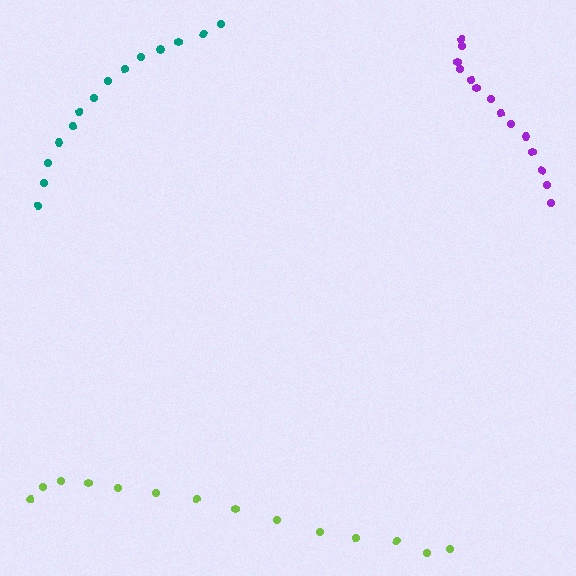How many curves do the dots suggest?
There are 3 distinct paths.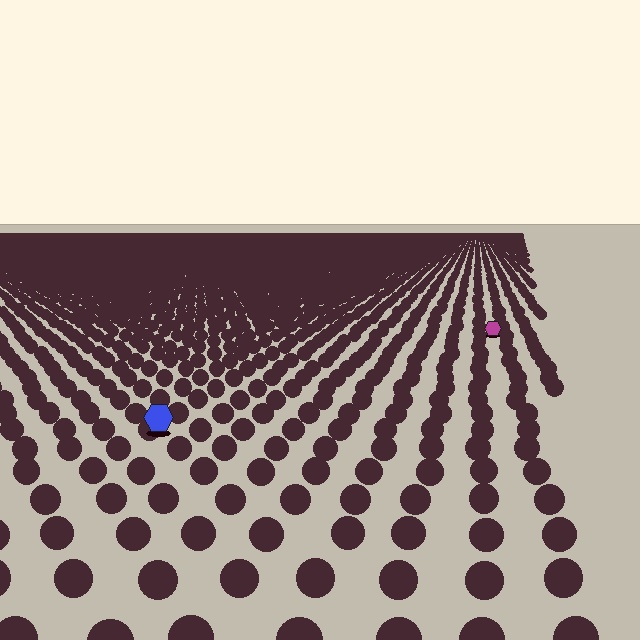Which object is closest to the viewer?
The blue hexagon is closest. The texture marks near it are larger and more spread out.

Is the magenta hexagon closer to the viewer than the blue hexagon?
No. The blue hexagon is closer — you can tell from the texture gradient: the ground texture is coarser near it.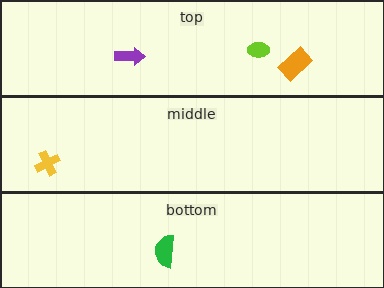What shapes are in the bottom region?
The green semicircle.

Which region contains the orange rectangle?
The top region.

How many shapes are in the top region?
3.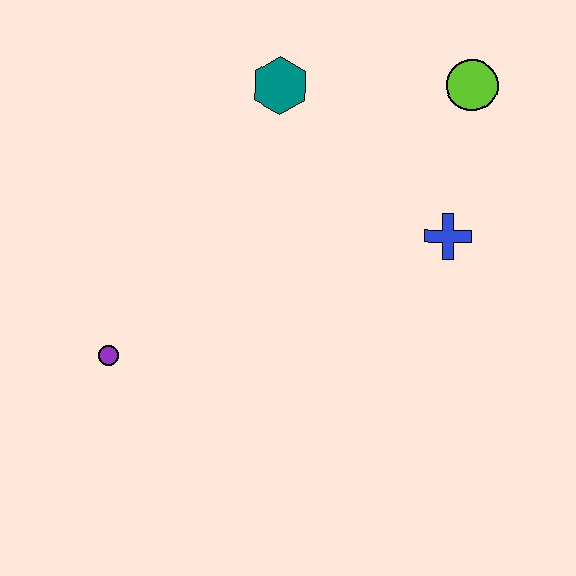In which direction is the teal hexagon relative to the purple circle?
The teal hexagon is above the purple circle.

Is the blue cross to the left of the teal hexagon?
No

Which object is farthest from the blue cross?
The purple circle is farthest from the blue cross.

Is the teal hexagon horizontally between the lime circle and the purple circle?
Yes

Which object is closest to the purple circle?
The teal hexagon is closest to the purple circle.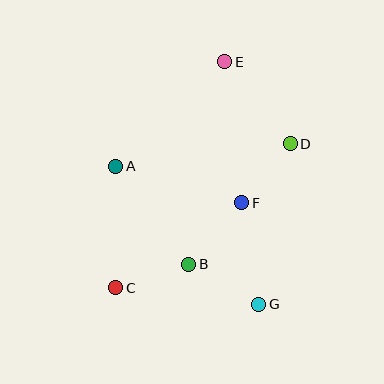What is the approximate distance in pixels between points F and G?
The distance between F and G is approximately 103 pixels.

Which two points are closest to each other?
Points D and F are closest to each other.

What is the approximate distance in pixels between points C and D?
The distance between C and D is approximately 226 pixels.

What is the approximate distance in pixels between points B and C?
The distance between B and C is approximately 77 pixels.